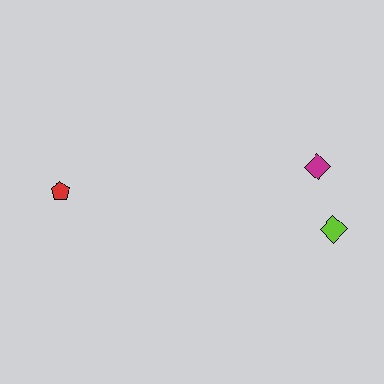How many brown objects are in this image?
There are no brown objects.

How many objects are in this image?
There are 3 objects.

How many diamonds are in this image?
There are 2 diamonds.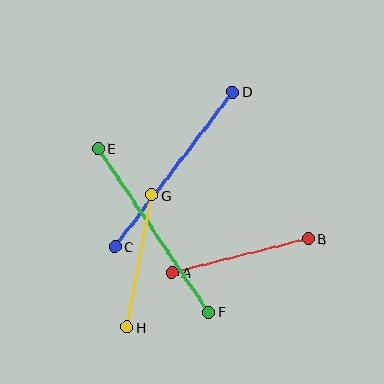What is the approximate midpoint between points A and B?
The midpoint is at approximately (240, 256) pixels.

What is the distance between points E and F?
The distance is approximately 198 pixels.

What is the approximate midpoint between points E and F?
The midpoint is at approximately (153, 230) pixels.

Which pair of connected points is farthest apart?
Points E and F are farthest apart.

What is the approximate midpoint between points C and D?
The midpoint is at approximately (174, 169) pixels.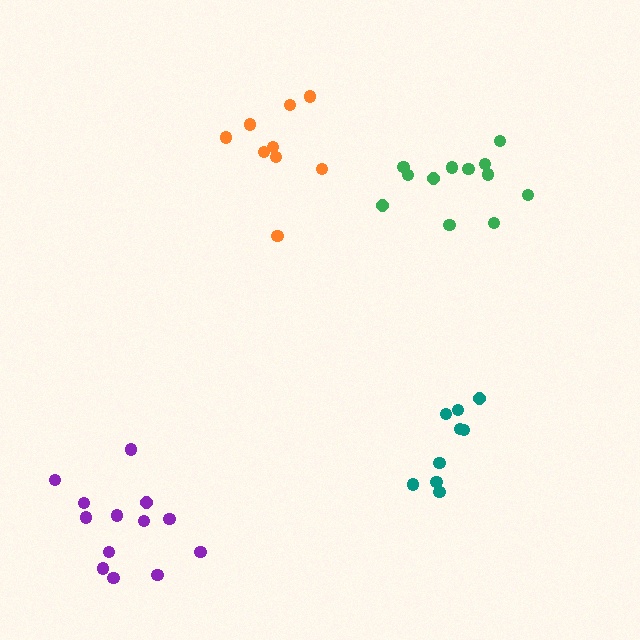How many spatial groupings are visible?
There are 4 spatial groupings.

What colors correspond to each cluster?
The clusters are colored: orange, teal, green, purple.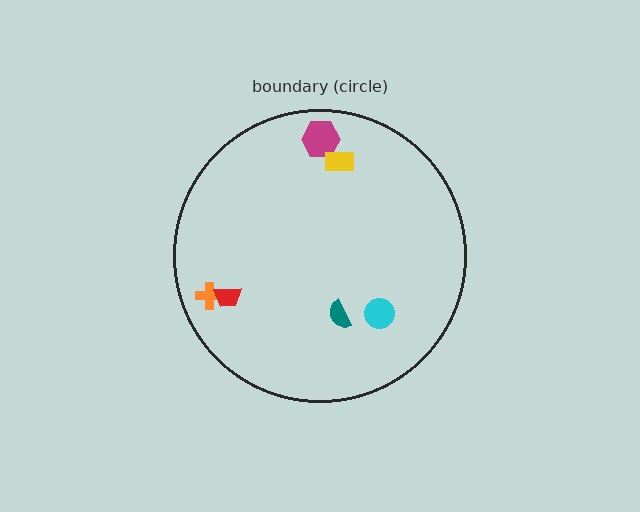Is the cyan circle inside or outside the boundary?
Inside.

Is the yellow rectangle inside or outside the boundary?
Inside.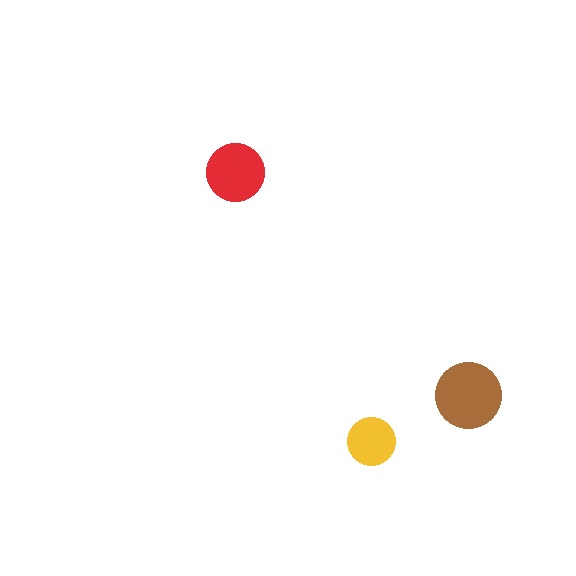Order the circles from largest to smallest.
the brown one, the red one, the yellow one.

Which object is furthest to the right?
The brown circle is rightmost.